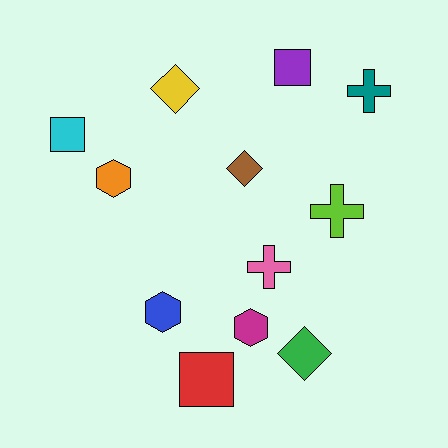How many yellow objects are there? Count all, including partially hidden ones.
There is 1 yellow object.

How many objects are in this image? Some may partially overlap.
There are 12 objects.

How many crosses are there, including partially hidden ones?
There are 3 crosses.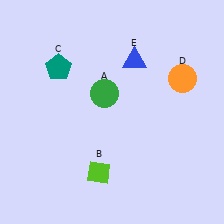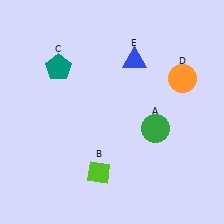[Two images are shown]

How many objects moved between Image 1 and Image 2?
1 object moved between the two images.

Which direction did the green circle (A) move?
The green circle (A) moved right.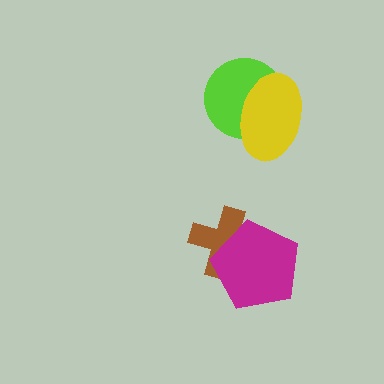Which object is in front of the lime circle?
The yellow ellipse is in front of the lime circle.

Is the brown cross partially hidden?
Yes, it is partially covered by another shape.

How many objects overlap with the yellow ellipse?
1 object overlaps with the yellow ellipse.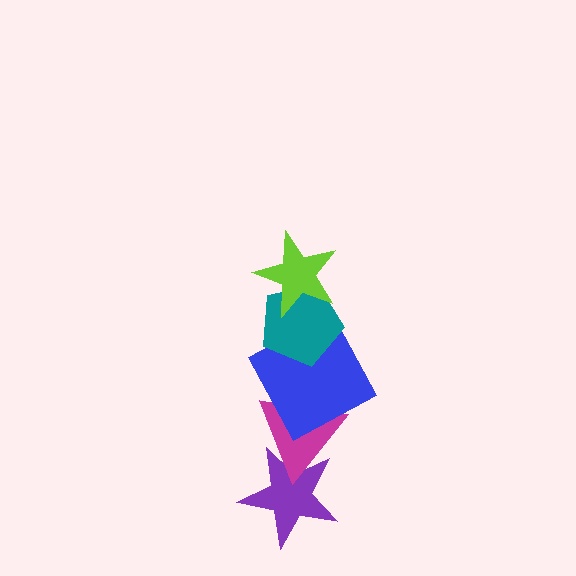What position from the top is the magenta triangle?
The magenta triangle is 4th from the top.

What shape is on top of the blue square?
The teal pentagon is on top of the blue square.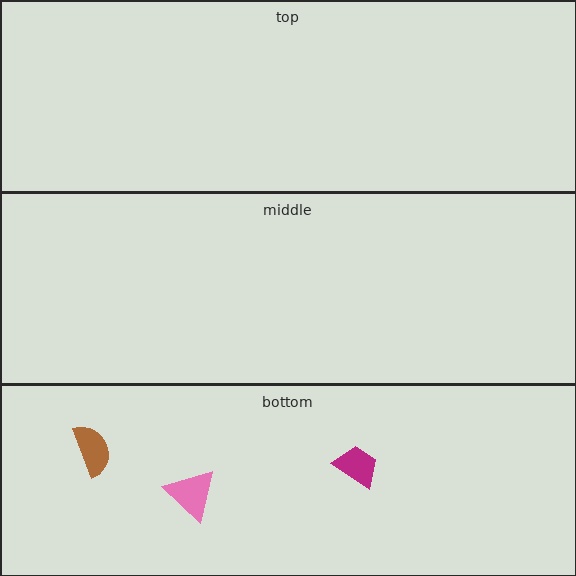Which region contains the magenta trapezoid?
The bottom region.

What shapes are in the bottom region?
The magenta trapezoid, the pink triangle, the brown semicircle.